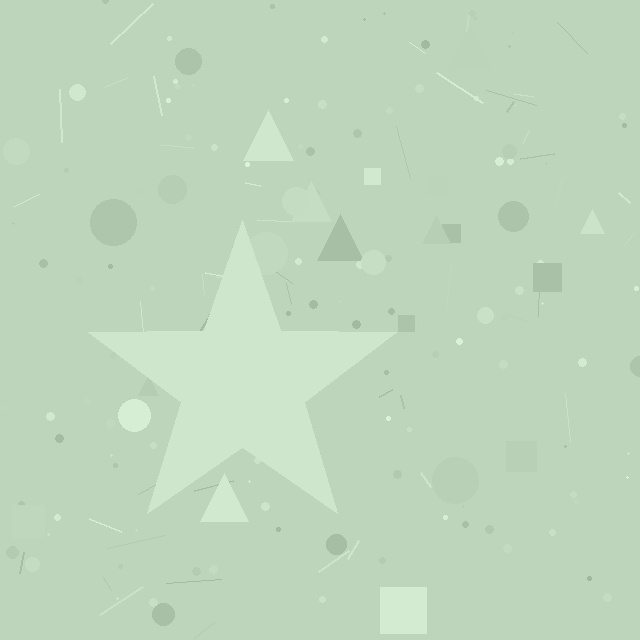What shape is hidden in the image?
A star is hidden in the image.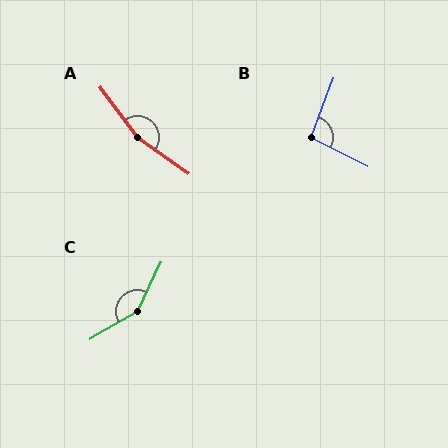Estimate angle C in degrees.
Approximately 145 degrees.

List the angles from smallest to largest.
B (97°), C (145°), A (162°).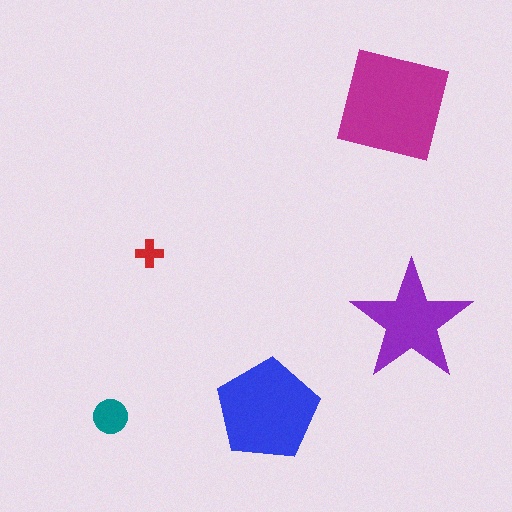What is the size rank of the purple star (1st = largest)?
3rd.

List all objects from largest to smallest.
The magenta square, the blue pentagon, the purple star, the teal circle, the red cross.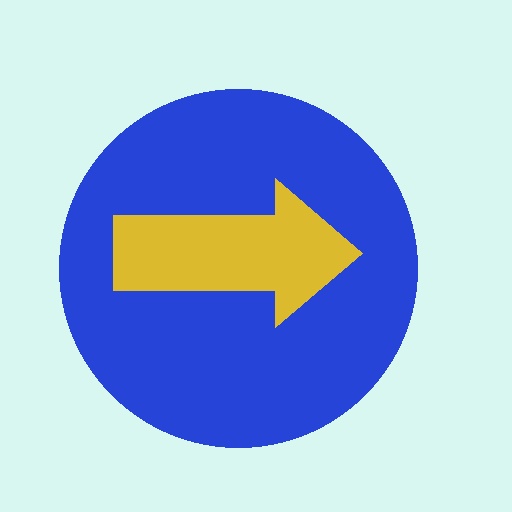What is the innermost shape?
The yellow arrow.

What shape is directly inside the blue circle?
The yellow arrow.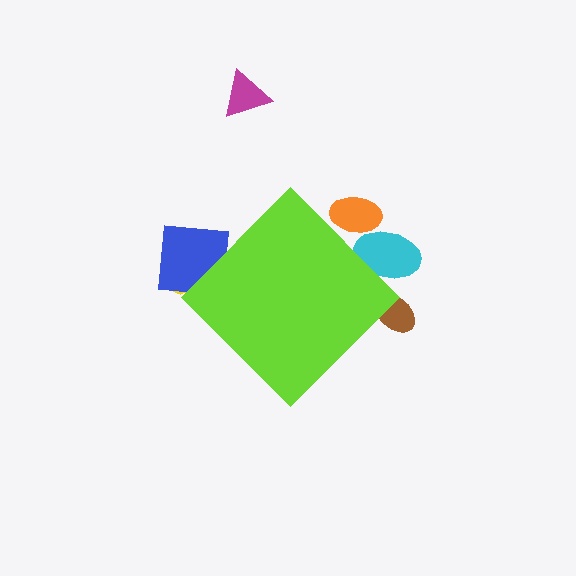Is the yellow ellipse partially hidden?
Yes, the yellow ellipse is partially hidden behind the lime diamond.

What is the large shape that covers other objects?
A lime diamond.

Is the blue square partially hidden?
Yes, the blue square is partially hidden behind the lime diamond.